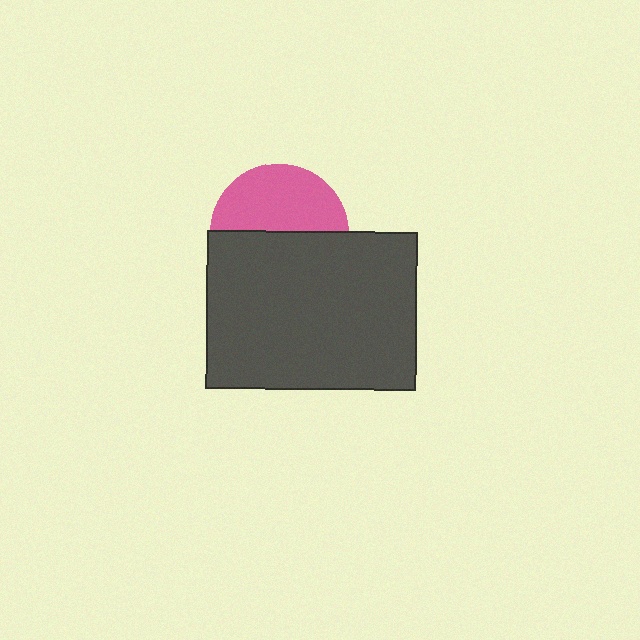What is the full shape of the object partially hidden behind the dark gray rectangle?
The partially hidden object is a pink circle.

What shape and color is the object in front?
The object in front is a dark gray rectangle.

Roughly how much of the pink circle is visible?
About half of it is visible (roughly 48%).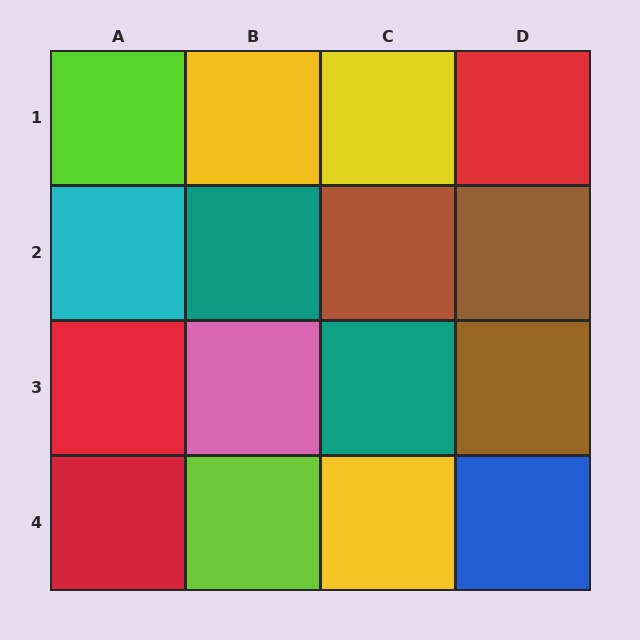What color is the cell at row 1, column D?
Red.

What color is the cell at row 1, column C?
Yellow.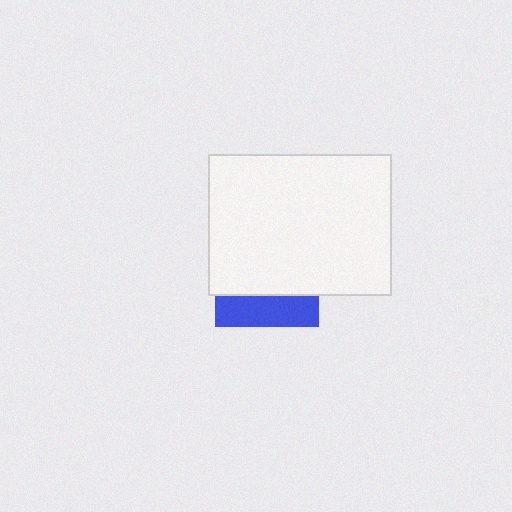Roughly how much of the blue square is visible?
A small part of it is visible (roughly 31%).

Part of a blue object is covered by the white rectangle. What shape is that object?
It is a square.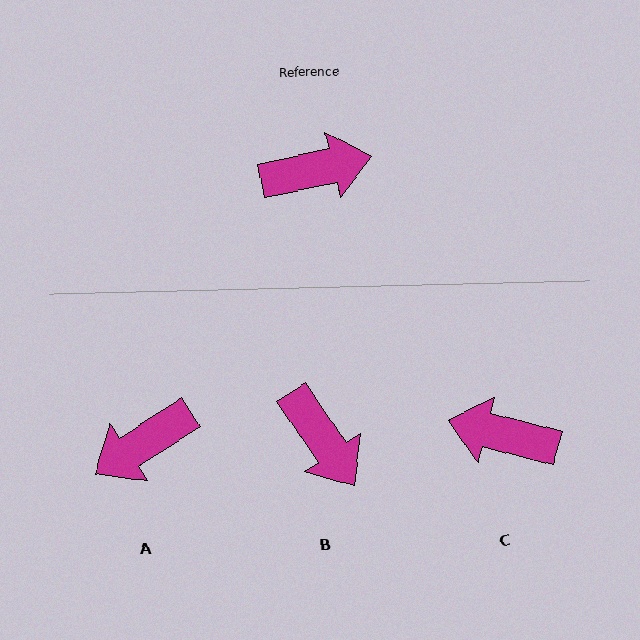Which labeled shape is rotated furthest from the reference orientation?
A, about 160 degrees away.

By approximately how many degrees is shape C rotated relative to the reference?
Approximately 153 degrees counter-clockwise.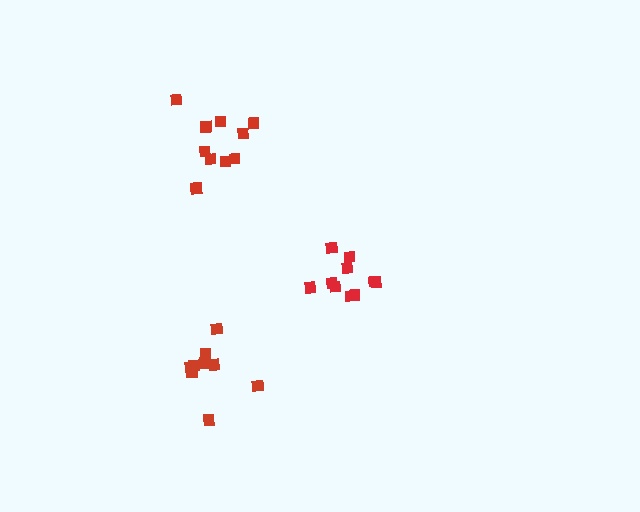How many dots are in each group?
Group 1: 10 dots, Group 2: 9 dots, Group 3: 10 dots (29 total).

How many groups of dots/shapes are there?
There are 3 groups.